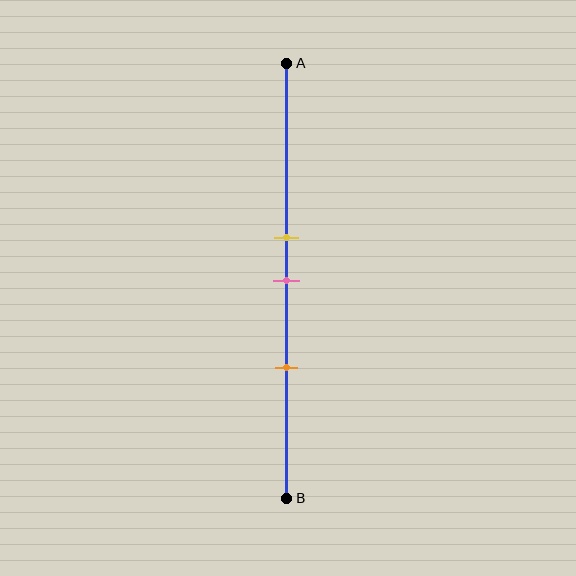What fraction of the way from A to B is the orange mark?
The orange mark is approximately 70% (0.7) of the way from A to B.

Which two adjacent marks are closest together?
The yellow and pink marks are the closest adjacent pair.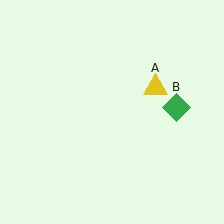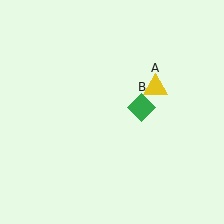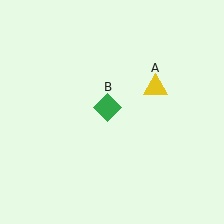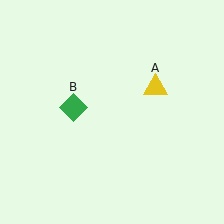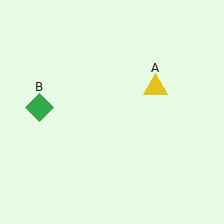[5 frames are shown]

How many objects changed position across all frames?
1 object changed position: green diamond (object B).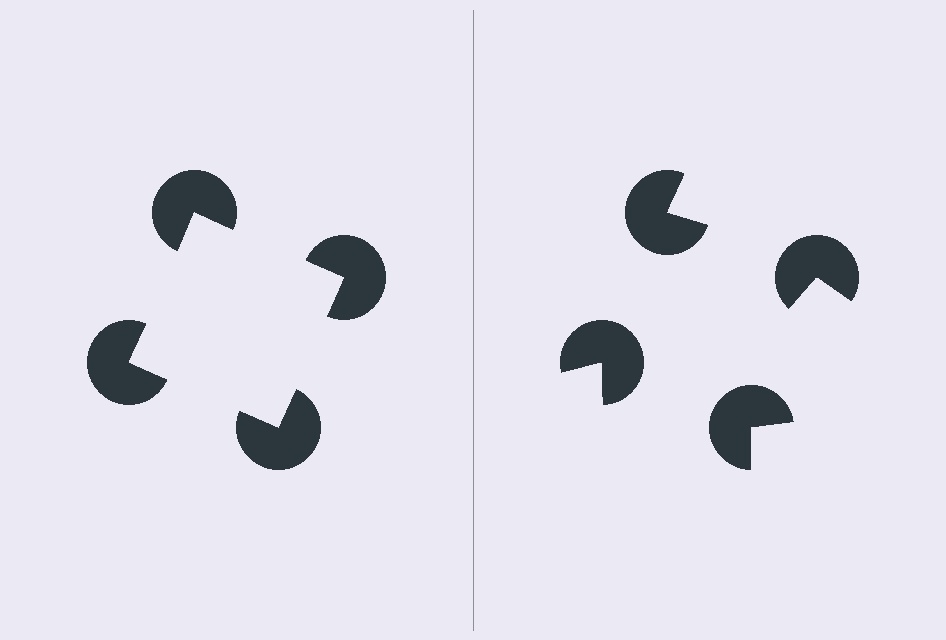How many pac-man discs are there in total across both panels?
8 — 4 on each side.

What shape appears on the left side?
An illusory square.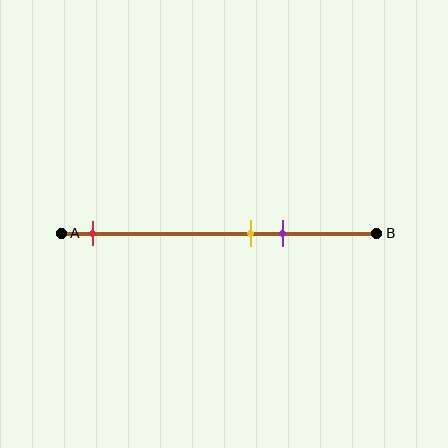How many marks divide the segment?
There are 3 marks dividing the segment.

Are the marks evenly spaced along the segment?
No, the marks are not evenly spaced.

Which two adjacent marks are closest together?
The yellow and purple marks are the closest adjacent pair.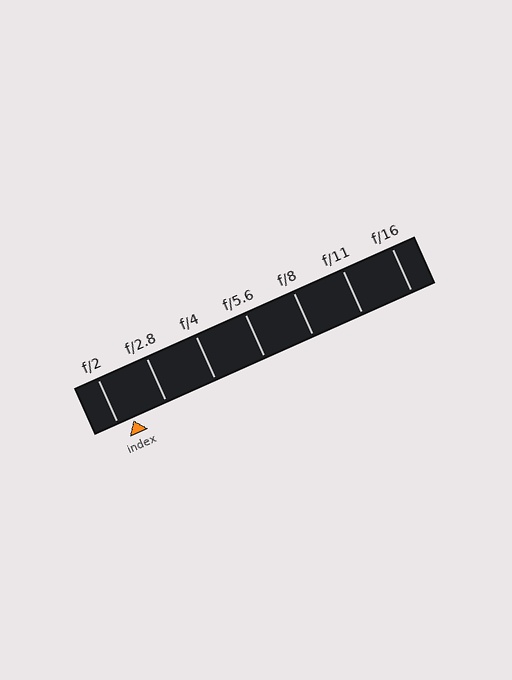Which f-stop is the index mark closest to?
The index mark is closest to f/2.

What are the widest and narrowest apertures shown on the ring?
The widest aperture shown is f/2 and the narrowest is f/16.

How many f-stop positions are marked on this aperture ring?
There are 7 f-stop positions marked.